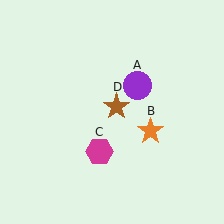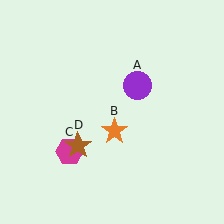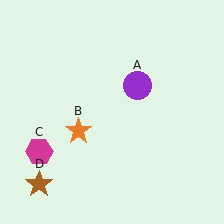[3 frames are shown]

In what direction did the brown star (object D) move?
The brown star (object D) moved down and to the left.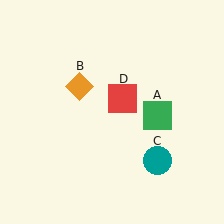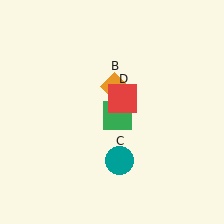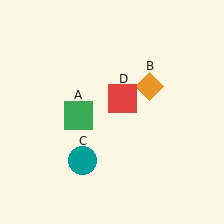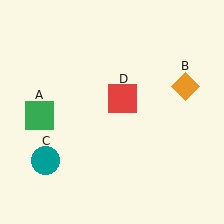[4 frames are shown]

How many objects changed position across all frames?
3 objects changed position: green square (object A), orange diamond (object B), teal circle (object C).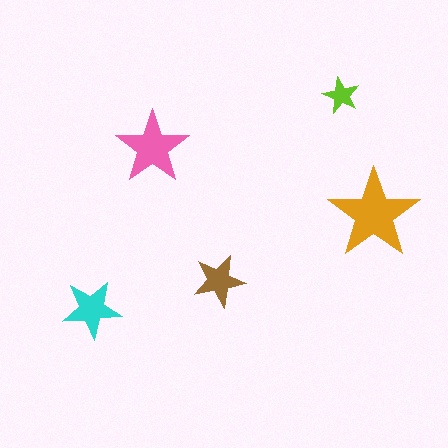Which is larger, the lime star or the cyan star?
The cyan one.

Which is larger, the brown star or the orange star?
The orange one.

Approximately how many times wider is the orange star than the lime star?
About 2.5 times wider.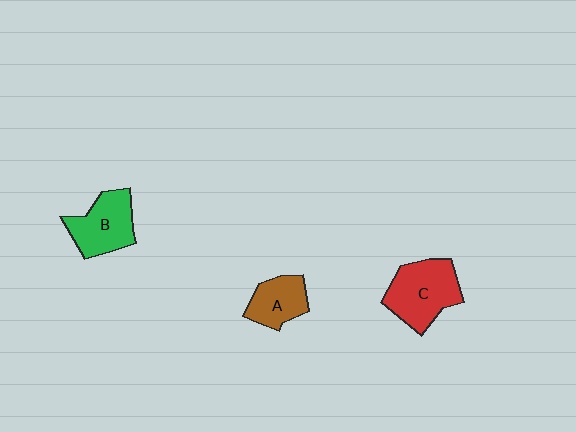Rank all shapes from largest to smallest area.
From largest to smallest: C (red), B (green), A (brown).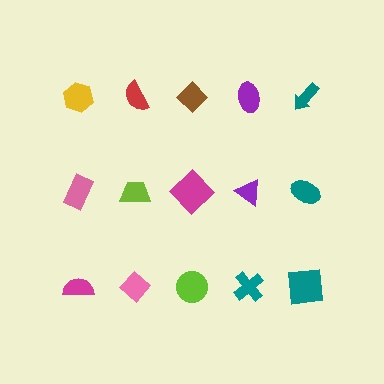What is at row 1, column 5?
A teal arrow.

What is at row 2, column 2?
A lime trapezoid.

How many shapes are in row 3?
5 shapes.